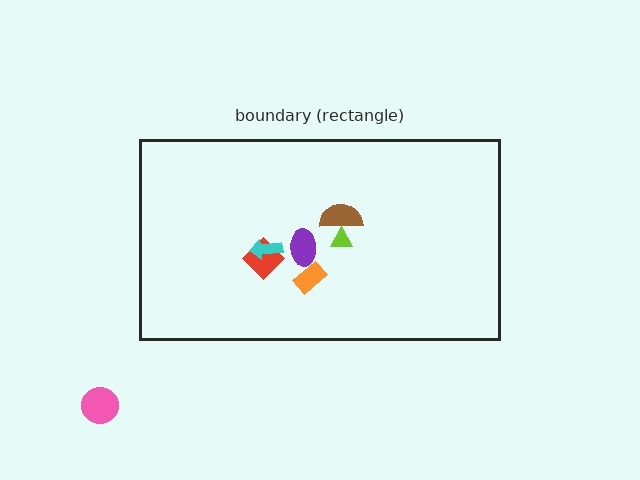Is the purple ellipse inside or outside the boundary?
Inside.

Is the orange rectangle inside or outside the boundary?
Inside.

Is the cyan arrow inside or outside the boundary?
Inside.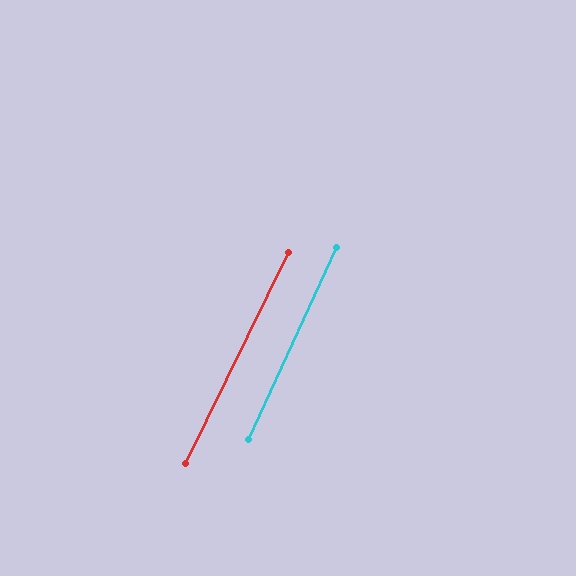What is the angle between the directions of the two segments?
Approximately 2 degrees.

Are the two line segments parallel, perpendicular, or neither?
Parallel — their directions differ by only 1.5°.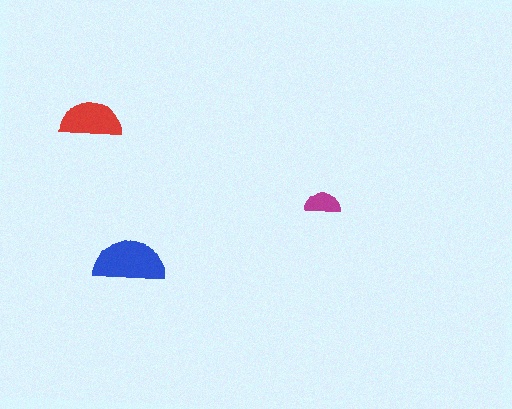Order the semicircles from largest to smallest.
the blue one, the red one, the magenta one.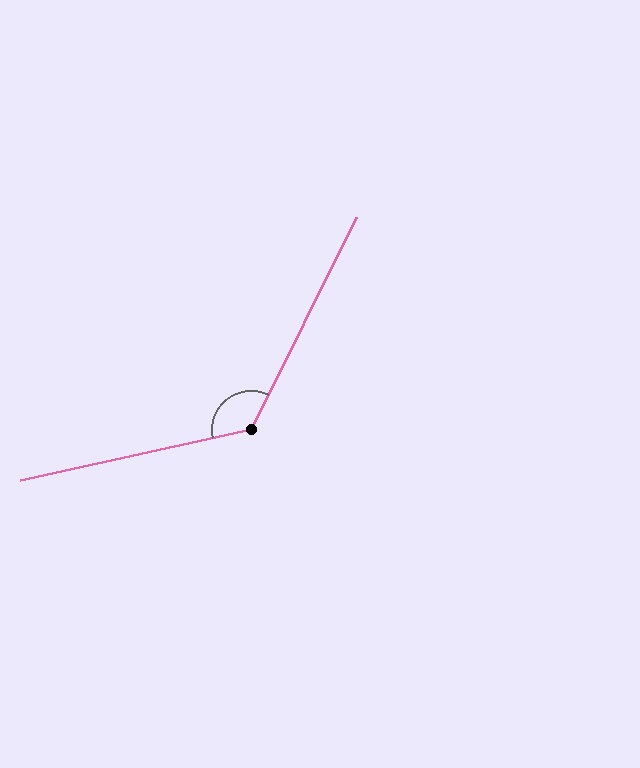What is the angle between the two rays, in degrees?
Approximately 129 degrees.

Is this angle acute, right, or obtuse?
It is obtuse.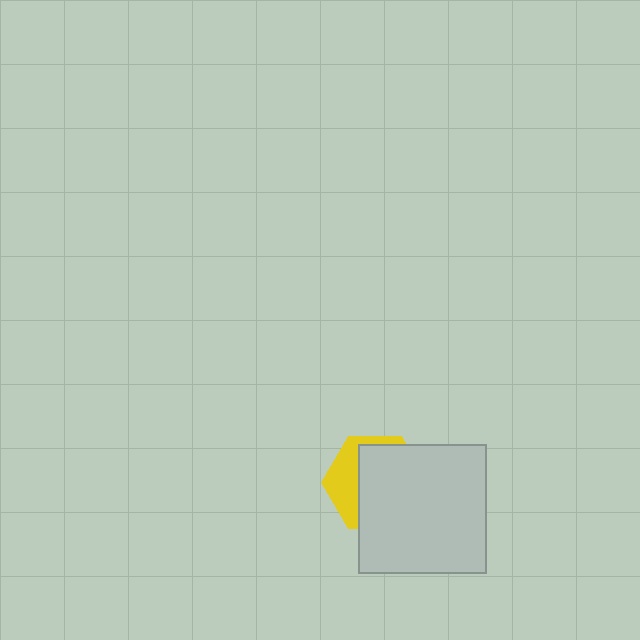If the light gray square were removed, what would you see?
You would see the complete yellow hexagon.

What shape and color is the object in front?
The object in front is a light gray square.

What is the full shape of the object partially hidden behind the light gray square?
The partially hidden object is a yellow hexagon.